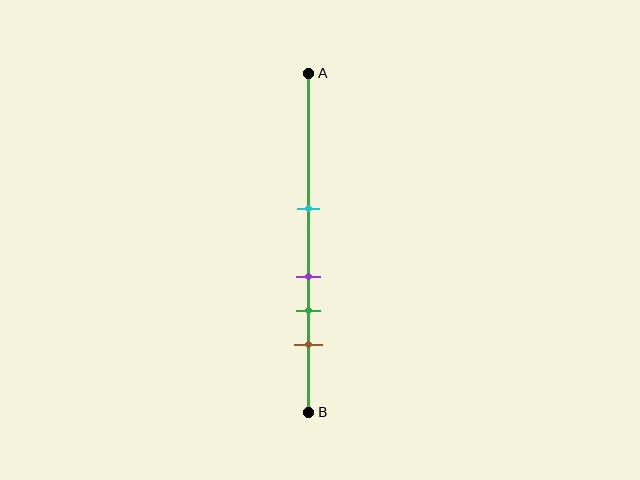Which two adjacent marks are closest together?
The purple and green marks are the closest adjacent pair.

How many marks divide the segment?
There are 4 marks dividing the segment.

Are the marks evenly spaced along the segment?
No, the marks are not evenly spaced.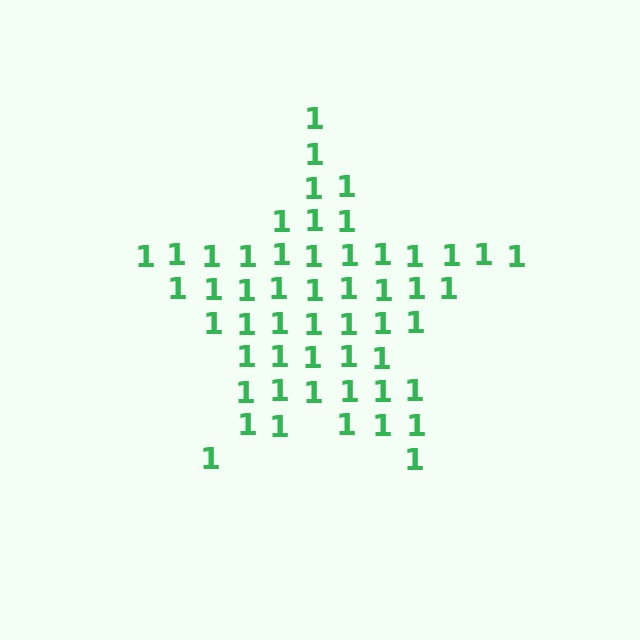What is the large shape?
The large shape is a star.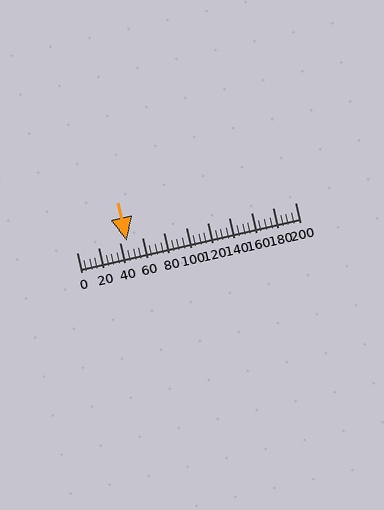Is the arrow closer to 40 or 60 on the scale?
The arrow is closer to 40.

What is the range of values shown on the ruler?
The ruler shows values from 0 to 200.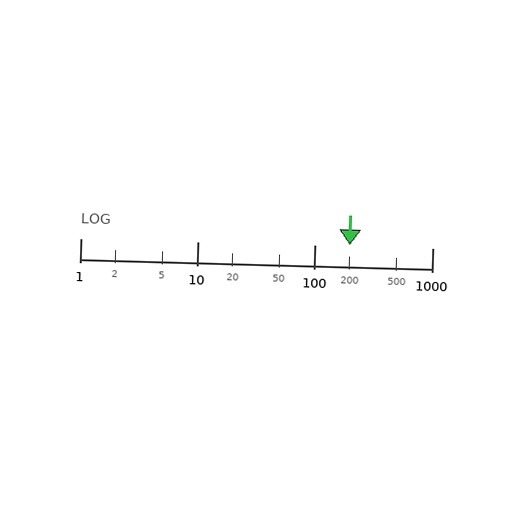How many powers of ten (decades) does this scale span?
The scale spans 3 decades, from 1 to 1000.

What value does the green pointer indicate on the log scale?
The pointer indicates approximately 200.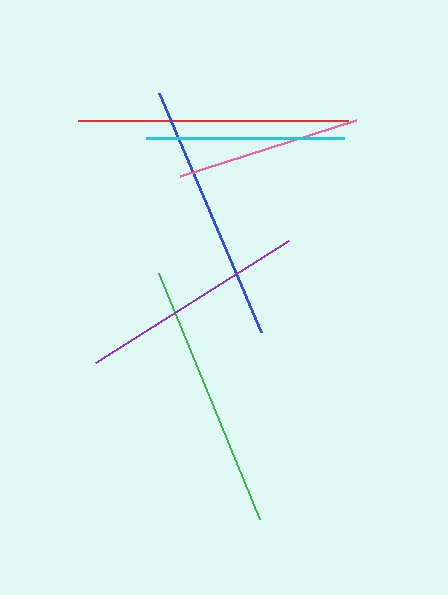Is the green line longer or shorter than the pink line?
The green line is longer than the pink line.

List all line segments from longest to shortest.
From longest to shortest: red, green, blue, purple, cyan, pink.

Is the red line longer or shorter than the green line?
The red line is longer than the green line.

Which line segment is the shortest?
The pink line is the shortest at approximately 184 pixels.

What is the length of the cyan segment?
The cyan segment is approximately 197 pixels long.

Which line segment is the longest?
The red line is the longest at approximately 270 pixels.